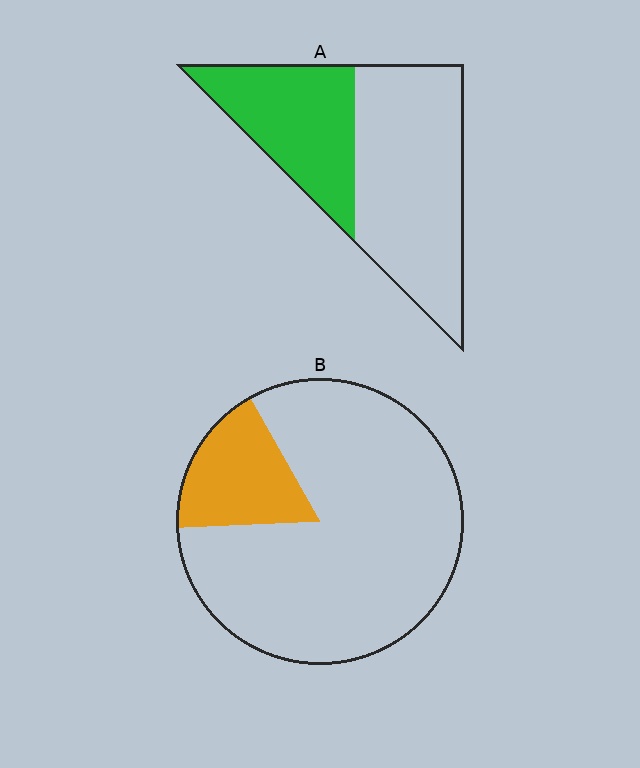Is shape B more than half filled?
No.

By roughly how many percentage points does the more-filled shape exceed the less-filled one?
By roughly 20 percentage points (A over B).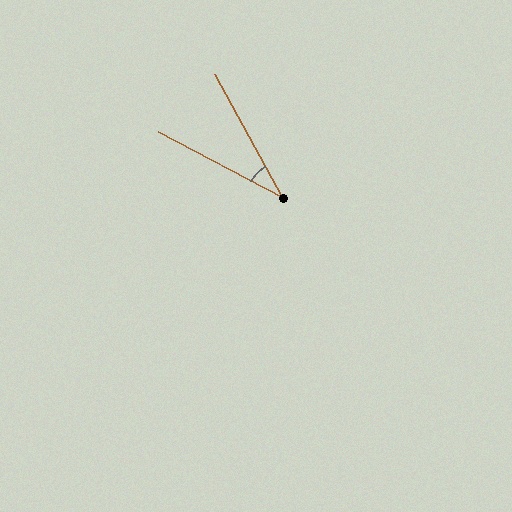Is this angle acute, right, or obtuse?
It is acute.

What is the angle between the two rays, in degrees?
Approximately 34 degrees.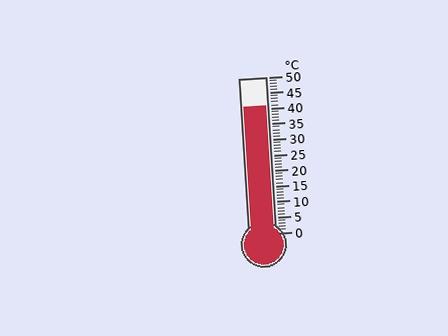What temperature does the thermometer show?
The thermometer shows approximately 41°C.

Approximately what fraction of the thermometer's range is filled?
The thermometer is filled to approximately 80% of its range.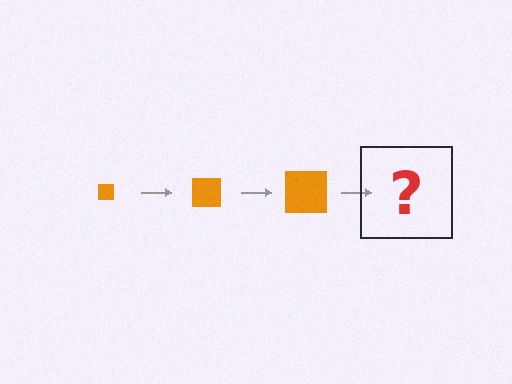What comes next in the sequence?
The next element should be an orange square, larger than the previous one.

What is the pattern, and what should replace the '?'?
The pattern is that the square gets progressively larger each step. The '?' should be an orange square, larger than the previous one.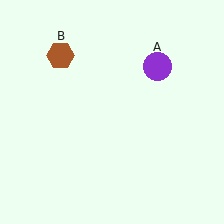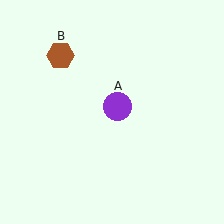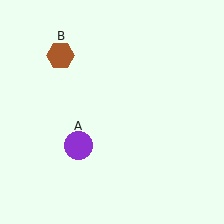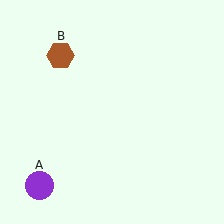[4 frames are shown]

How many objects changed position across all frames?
1 object changed position: purple circle (object A).